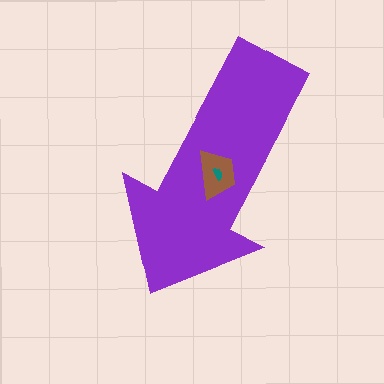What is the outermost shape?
The purple arrow.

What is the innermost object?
The teal semicircle.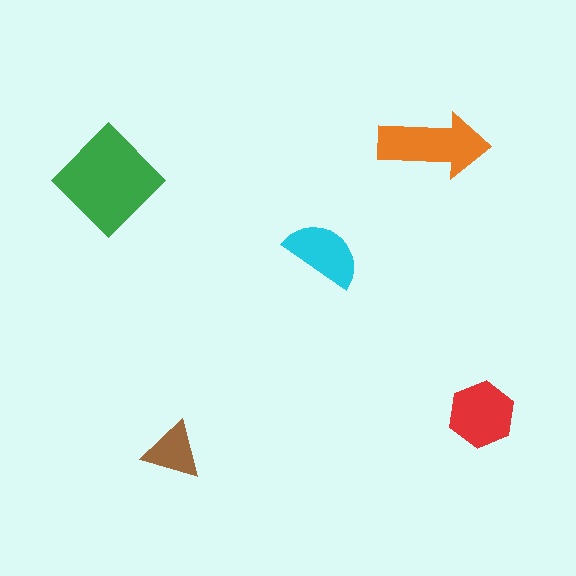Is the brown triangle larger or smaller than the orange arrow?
Smaller.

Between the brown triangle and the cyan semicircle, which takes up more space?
The cyan semicircle.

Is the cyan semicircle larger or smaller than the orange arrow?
Smaller.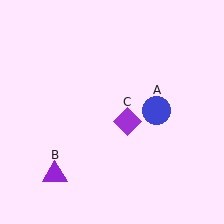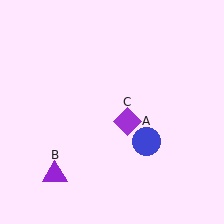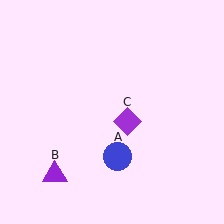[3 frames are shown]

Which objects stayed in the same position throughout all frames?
Purple triangle (object B) and purple diamond (object C) remained stationary.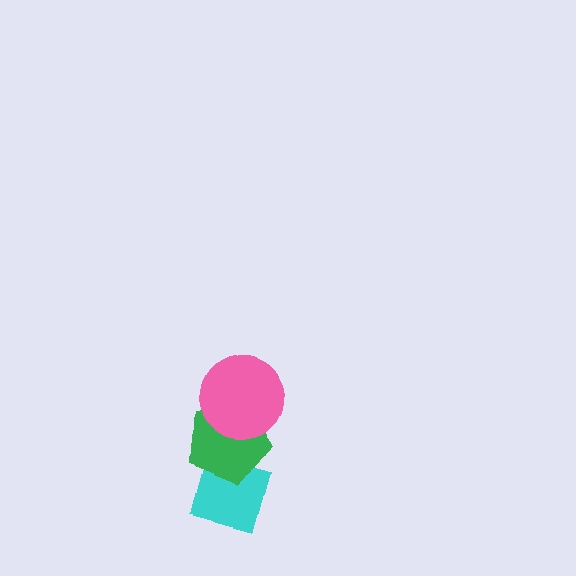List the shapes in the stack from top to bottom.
From top to bottom: the pink circle, the green pentagon, the cyan square.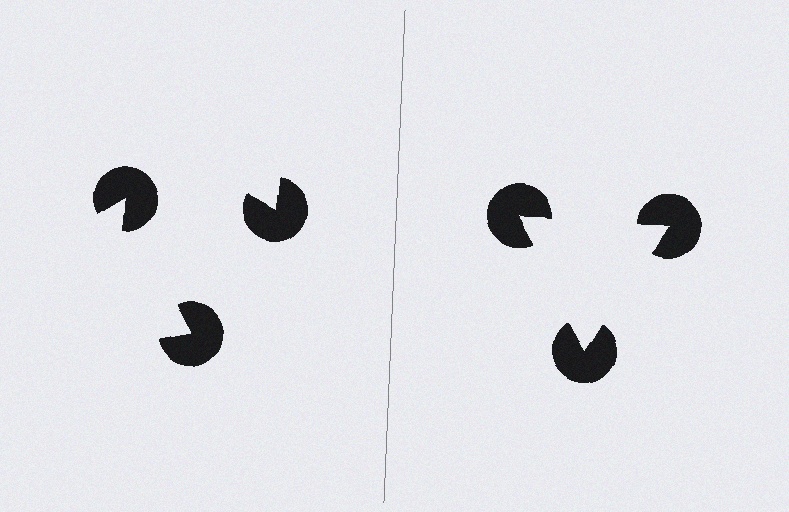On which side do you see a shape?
An illusory triangle appears on the right side. On the left side the wedge cuts are rotated, so no coherent shape forms.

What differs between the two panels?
The pac-man discs are positioned identically on both sides; only the wedge orientations differ. On the right they align to a triangle; on the left they are misaligned.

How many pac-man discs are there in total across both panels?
6 — 3 on each side.